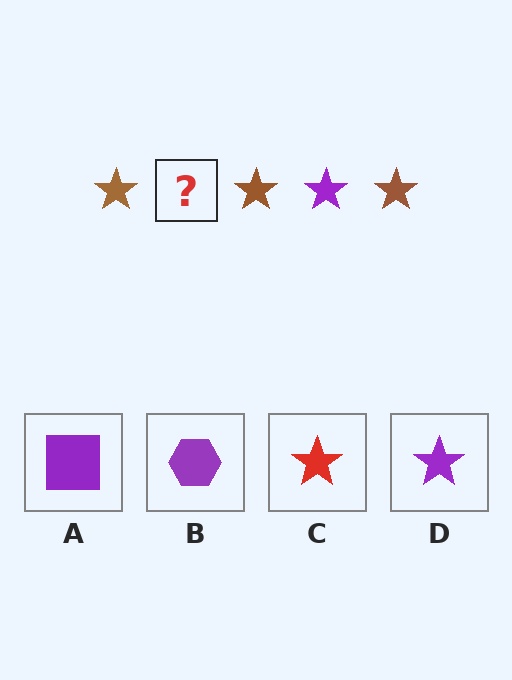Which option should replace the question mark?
Option D.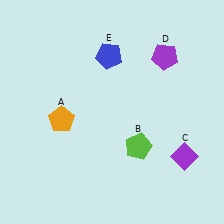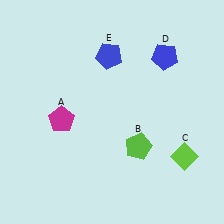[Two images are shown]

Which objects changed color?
A changed from orange to magenta. C changed from purple to lime. D changed from purple to blue.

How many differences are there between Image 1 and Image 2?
There are 3 differences between the two images.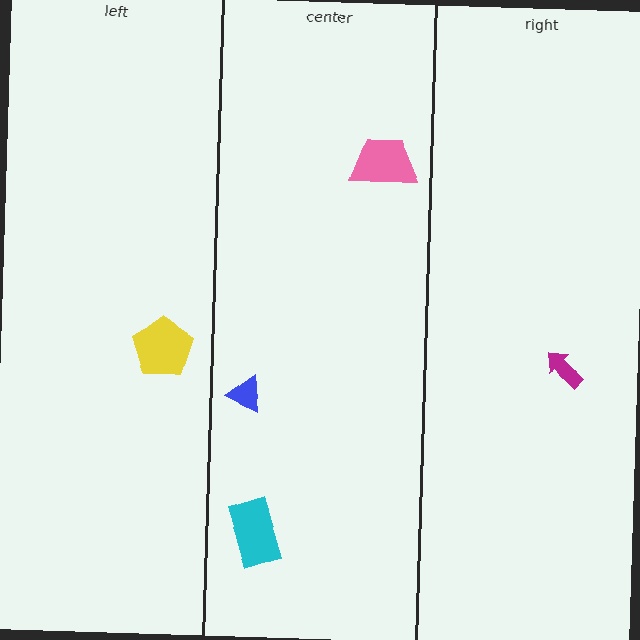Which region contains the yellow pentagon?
The left region.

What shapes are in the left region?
The yellow pentagon.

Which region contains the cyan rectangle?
The center region.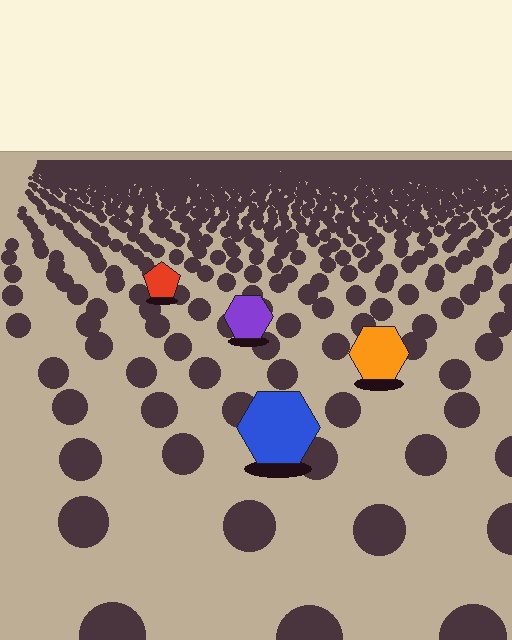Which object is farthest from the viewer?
The red pentagon is farthest from the viewer. It appears smaller and the ground texture around it is denser.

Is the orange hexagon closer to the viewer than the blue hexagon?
No. The blue hexagon is closer — you can tell from the texture gradient: the ground texture is coarser near it.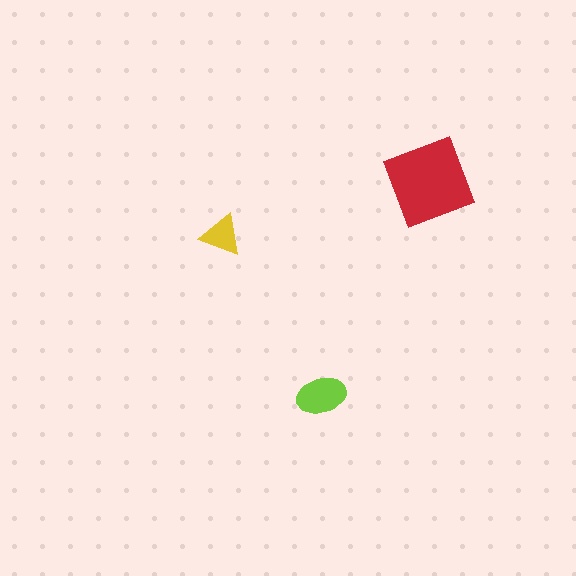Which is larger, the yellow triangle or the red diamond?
The red diamond.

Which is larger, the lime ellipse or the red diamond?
The red diamond.